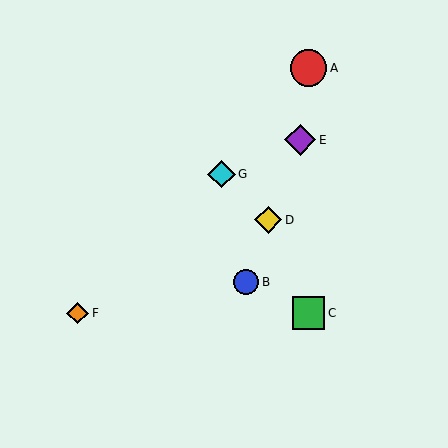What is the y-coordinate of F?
Object F is at y≈313.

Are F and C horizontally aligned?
Yes, both are at y≈313.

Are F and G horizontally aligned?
No, F is at y≈313 and G is at y≈174.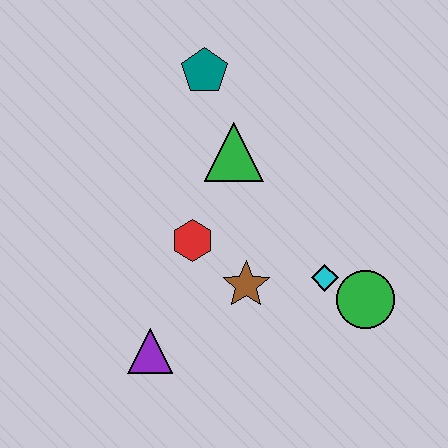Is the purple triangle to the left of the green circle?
Yes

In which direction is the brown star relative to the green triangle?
The brown star is below the green triangle.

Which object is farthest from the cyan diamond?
The teal pentagon is farthest from the cyan diamond.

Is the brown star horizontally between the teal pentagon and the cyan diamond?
Yes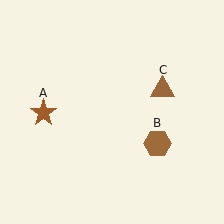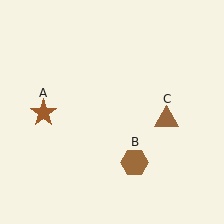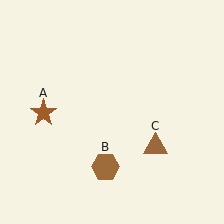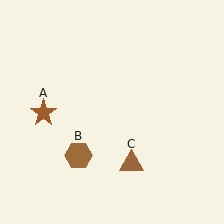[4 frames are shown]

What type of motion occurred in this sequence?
The brown hexagon (object B), brown triangle (object C) rotated clockwise around the center of the scene.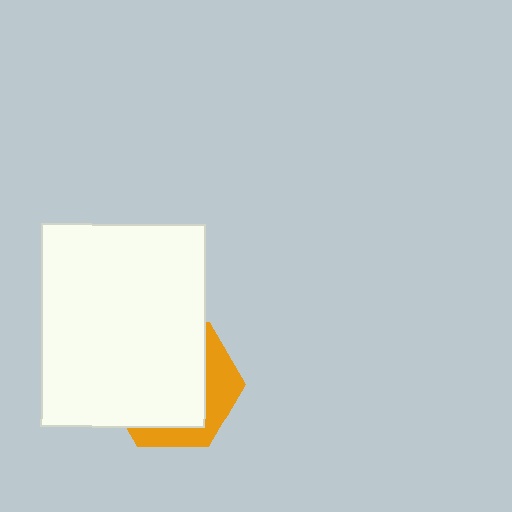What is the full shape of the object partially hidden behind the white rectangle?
The partially hidden object is an orange hexagon.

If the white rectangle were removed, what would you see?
You would see the complete orange hexagon.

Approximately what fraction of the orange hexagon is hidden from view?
Roughly 69% of the orange hexagon is hidden behind the white rectangle.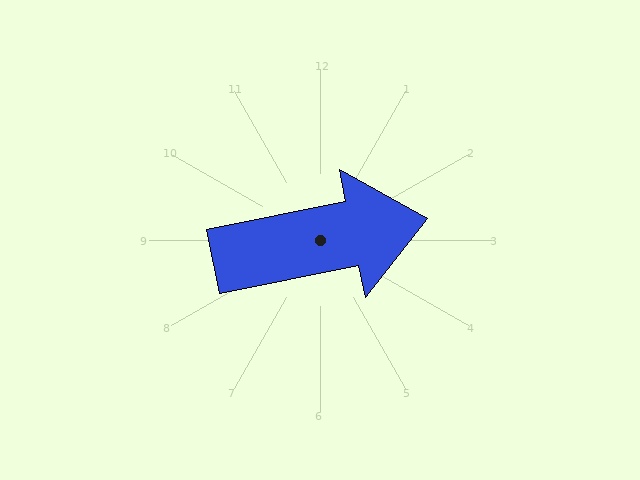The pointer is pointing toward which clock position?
Roughly 3 o'clock.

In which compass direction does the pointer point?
East.